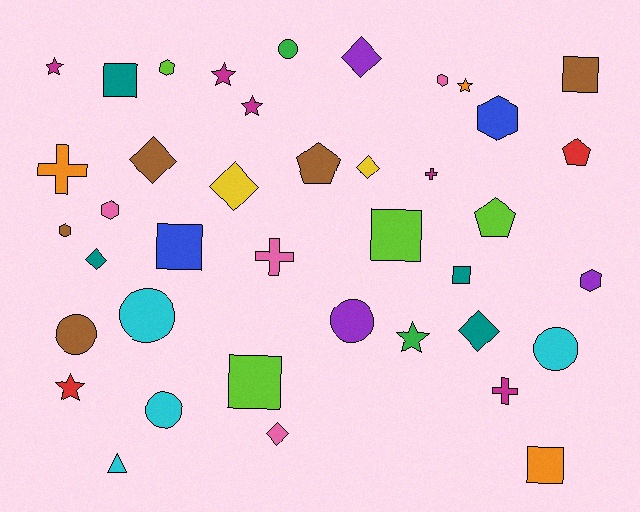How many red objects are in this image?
There are 2 red objects.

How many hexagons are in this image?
There are 6 hexagons.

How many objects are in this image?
There are 40 objects.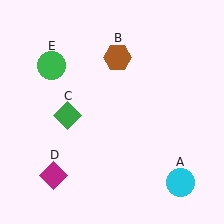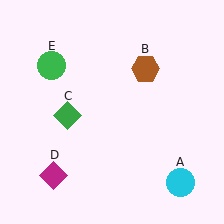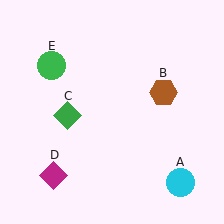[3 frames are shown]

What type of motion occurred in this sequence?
The brown hexagon (object B) rotated clockwise around the center of the scene.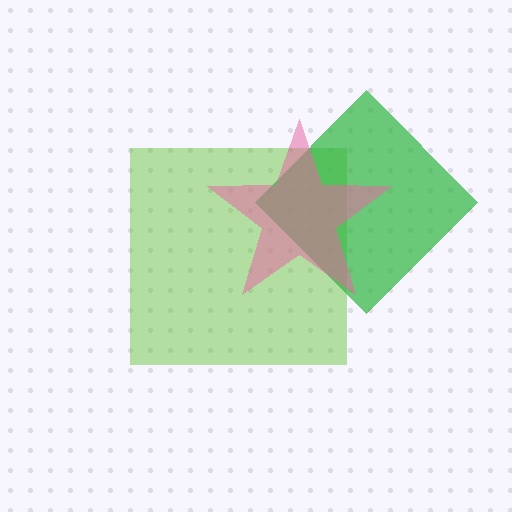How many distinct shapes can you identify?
There are 3 distinct shapes: a lime square, a green diamond, a pink star.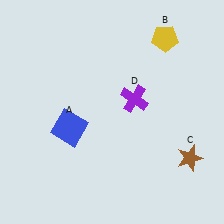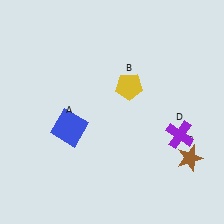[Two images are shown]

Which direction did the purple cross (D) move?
The purple cross (D) moved right.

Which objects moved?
The objects that moved are: the yellow pentagon (B), the purple cross (D).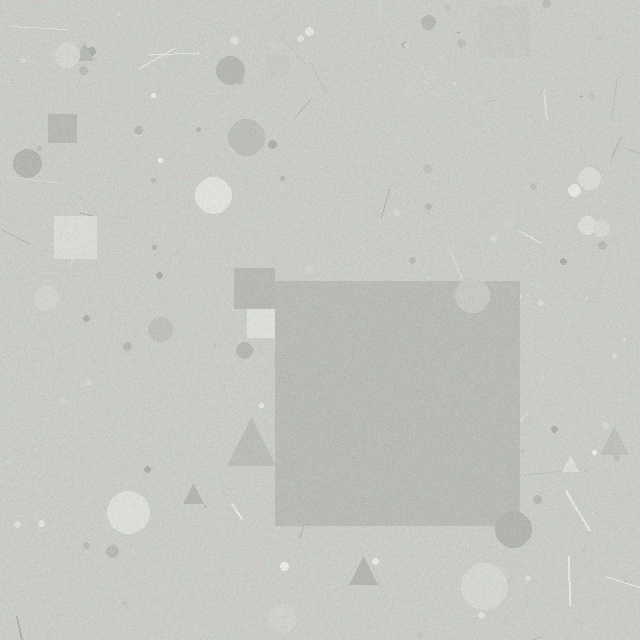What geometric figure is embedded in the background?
A square is embedded in the background.